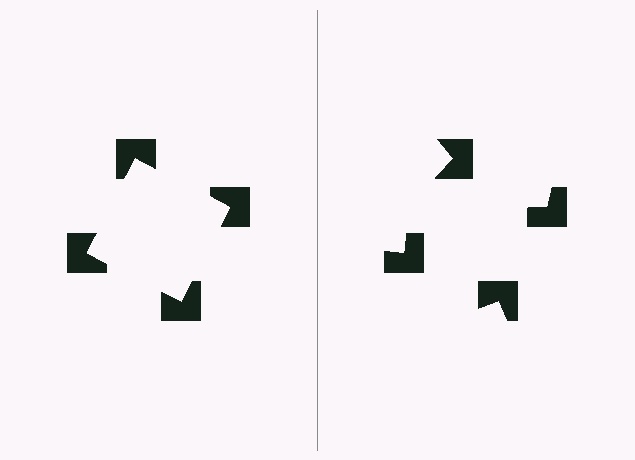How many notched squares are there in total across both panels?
8 — 4 on each side.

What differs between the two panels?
The notched squares are positioned identically on both sides; only the wedge orientations differ. On the left they align to a square; on the right they are misaligned.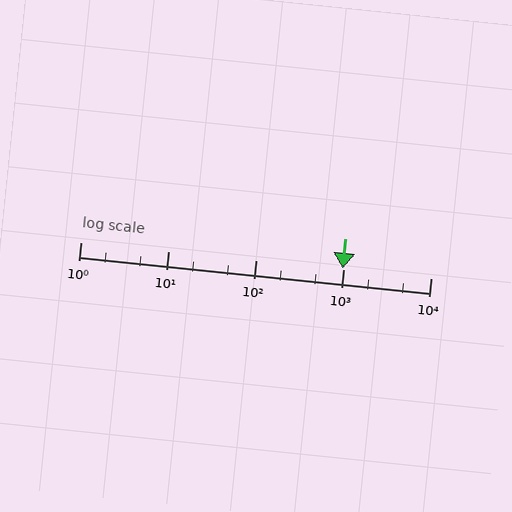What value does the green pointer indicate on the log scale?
The pointer indicates approximately 980.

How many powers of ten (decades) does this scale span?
The scale spans 4 decades, from 1 to 10000.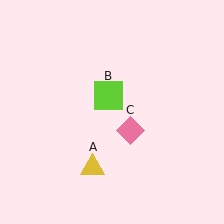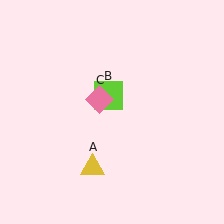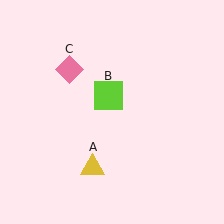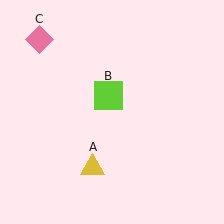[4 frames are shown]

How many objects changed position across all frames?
1 object changed position: pink diamond (object C).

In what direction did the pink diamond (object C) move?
The pink diamond (object C) moved up and to the left.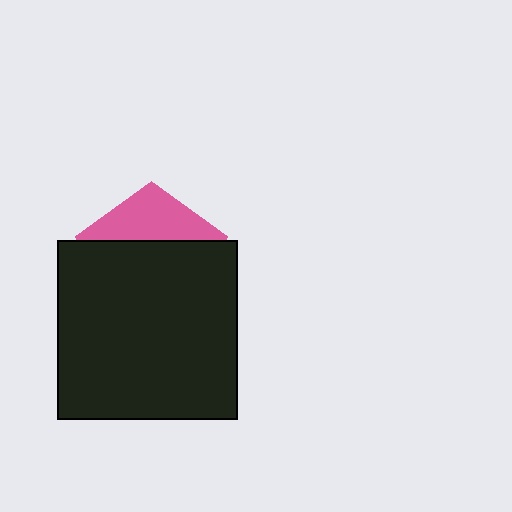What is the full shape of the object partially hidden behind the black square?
The partially hidden object is a pink pentagon.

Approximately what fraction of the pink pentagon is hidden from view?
Roughly 70% of the pink pentagon is hidden behind the black square.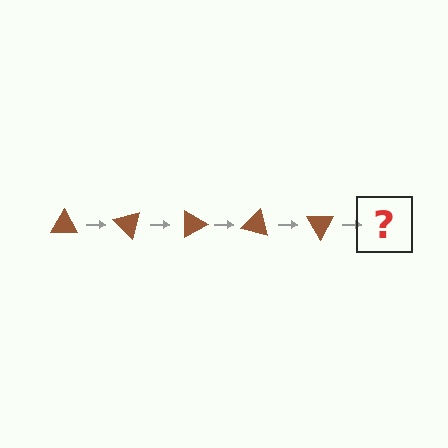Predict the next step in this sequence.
The next step is a brown triangle rotated 225 degrees.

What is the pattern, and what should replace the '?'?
The pattern is that the triangle rotates 45 degrees each step. The '?' should be a brown triangle rotated 225 degrees.